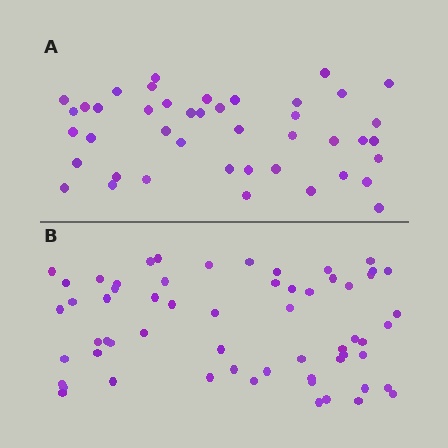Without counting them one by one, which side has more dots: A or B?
Region B (the bottom region) has more dots.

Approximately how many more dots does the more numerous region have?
Region B has approximately 15 more dots than region A.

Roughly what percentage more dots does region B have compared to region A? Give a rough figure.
About 40% more.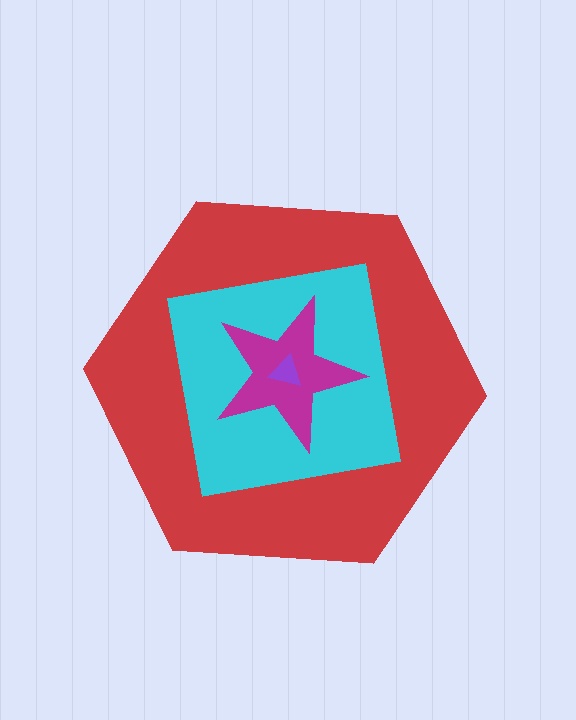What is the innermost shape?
The purple triangle.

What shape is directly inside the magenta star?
The purple triangle.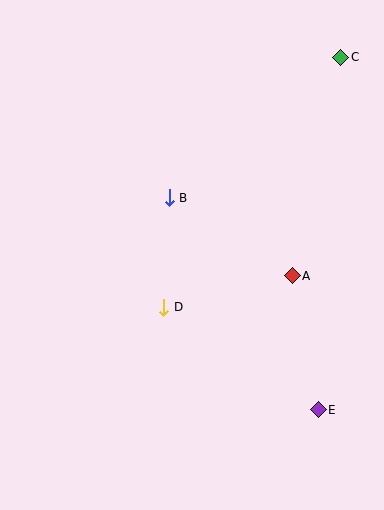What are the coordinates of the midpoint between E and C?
The midpoint between E and C is at (329, 233).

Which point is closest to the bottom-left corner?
Point D is closest to the bottom-left corner.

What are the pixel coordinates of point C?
Point C is at (341, 57).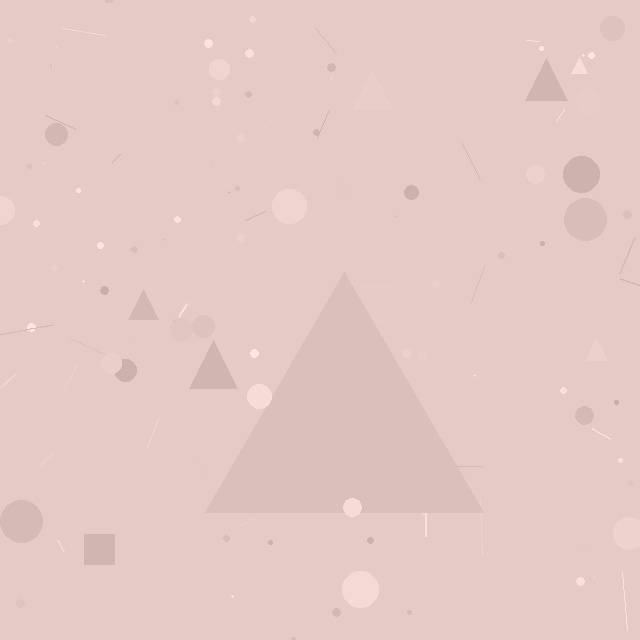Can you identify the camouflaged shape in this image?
The camouflaged shape is a triangle.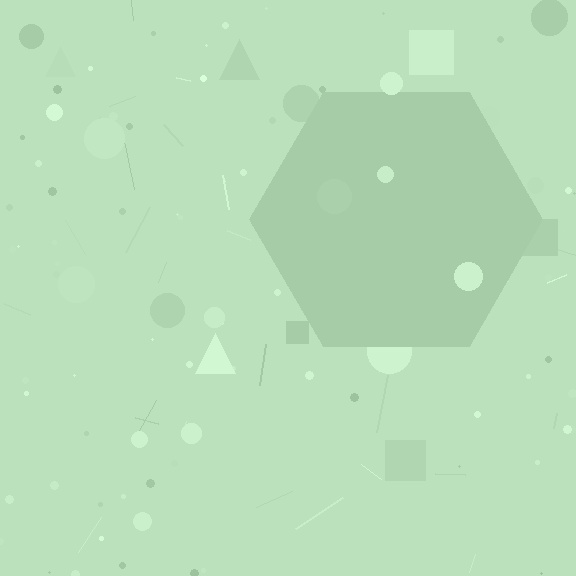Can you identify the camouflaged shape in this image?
The camouflaged shape is a hexagon.